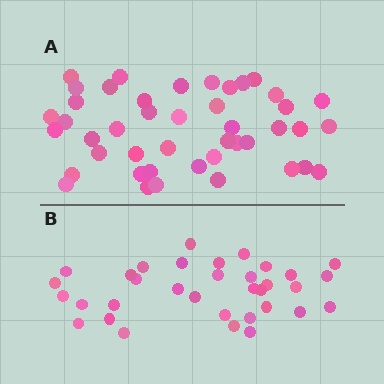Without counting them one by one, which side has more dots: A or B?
Region A (the top region) has more dots.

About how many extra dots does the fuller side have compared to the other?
Region A has roughly 10 or so more dots than region B.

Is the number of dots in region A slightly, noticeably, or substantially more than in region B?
Region A has noticeably more, but not dramatically so. The ratio is roughly 1.3 to 1.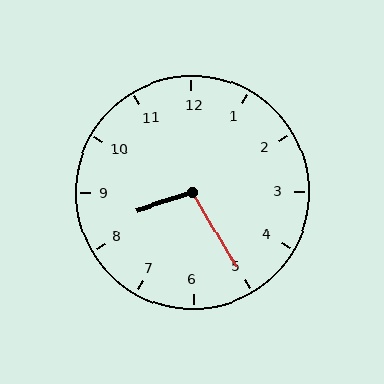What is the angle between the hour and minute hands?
Approximately 102 degrees.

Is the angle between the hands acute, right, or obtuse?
It is obtuse.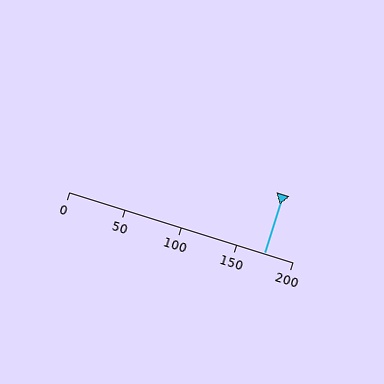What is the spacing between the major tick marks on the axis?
The major ticks are spaced 50 apart.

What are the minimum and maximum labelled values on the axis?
The axis runs from 0 to 200.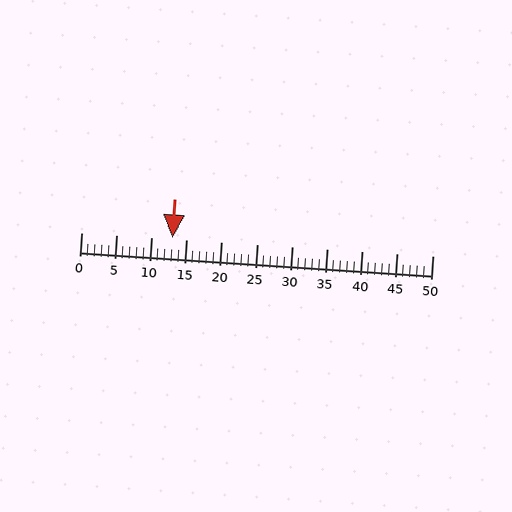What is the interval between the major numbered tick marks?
The major tick marks are spaced 5 units apart.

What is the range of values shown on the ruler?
The ruler shows values from 0 to 50.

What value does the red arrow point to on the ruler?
The red arrow points to approximately 13.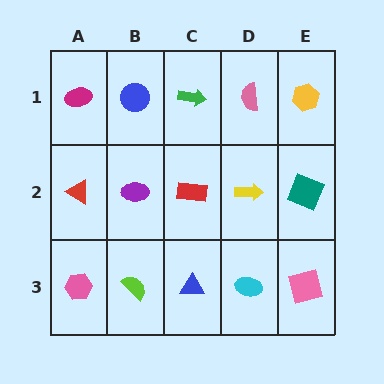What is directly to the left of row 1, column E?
A pink semicircle.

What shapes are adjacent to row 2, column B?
A blue circle (row 1, column B), a lime semicircle (row 3, column B), a red triangle (row 2, column A), a red rectangle (row 2, column C).